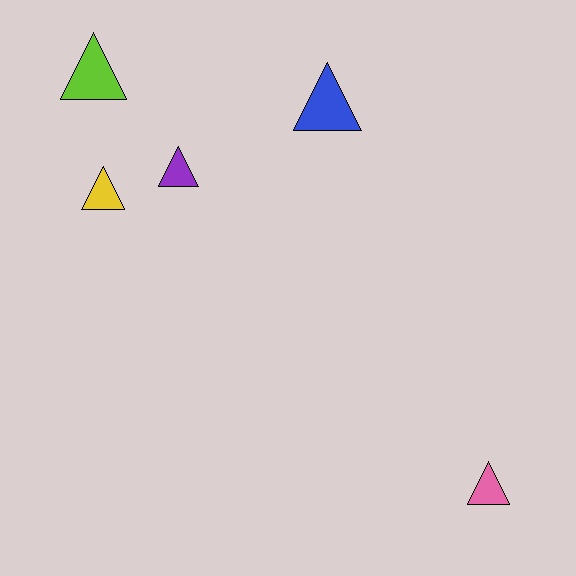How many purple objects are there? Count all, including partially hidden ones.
There is 1 purple object.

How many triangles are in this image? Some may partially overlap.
There are 5 triangles.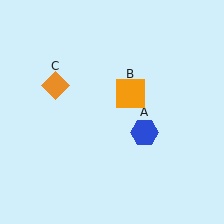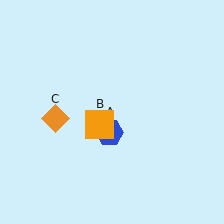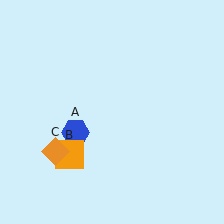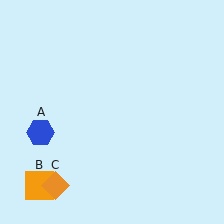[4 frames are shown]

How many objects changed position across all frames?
3 objects changed position: blue hexagon (object A), orange square (object B), orange diamond (object C).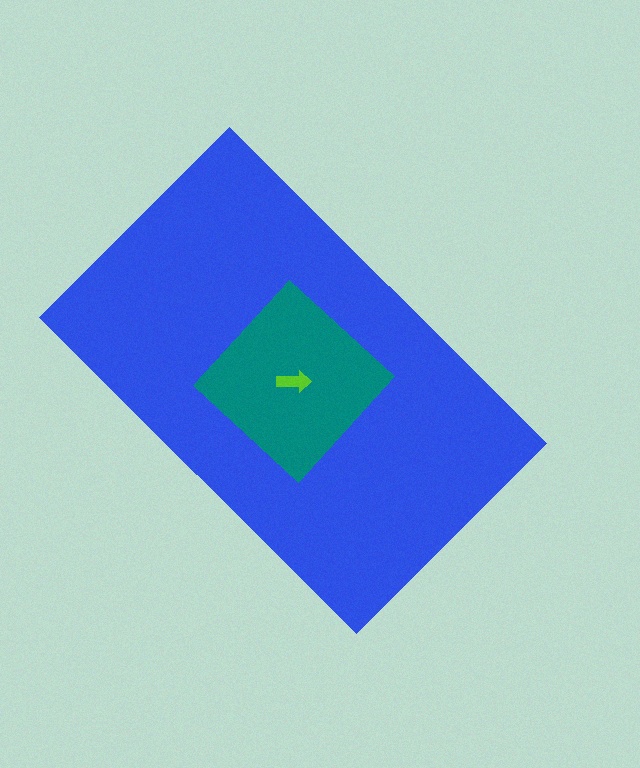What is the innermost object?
The lime arrow.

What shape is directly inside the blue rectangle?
The teal diamond.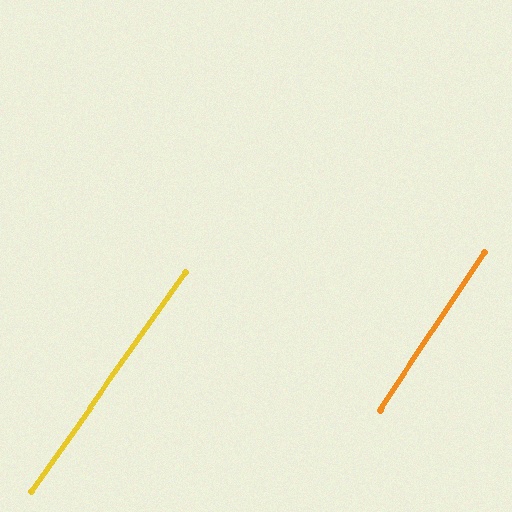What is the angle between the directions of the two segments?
Approximately 2 degrees.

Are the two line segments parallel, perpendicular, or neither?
Parallel — their directions differ by only 1.8°.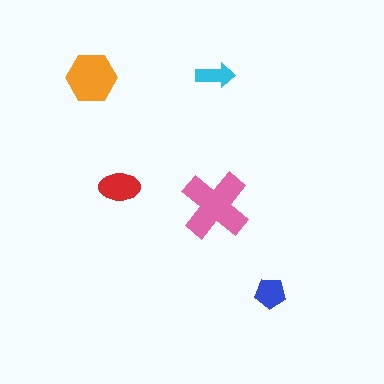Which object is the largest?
The pink cross.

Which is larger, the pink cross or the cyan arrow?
The pink cross.